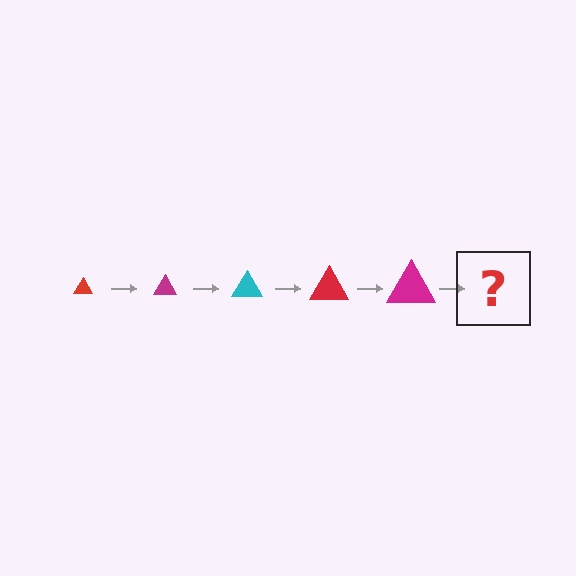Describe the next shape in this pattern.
It should be a cyan triangle, larger than the previous one.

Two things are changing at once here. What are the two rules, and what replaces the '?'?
The two rules are that the triangle grows larger each step and the color cycles through red, magenta, and cyan. The '?' should be a cyan triangle, larger than the previous one.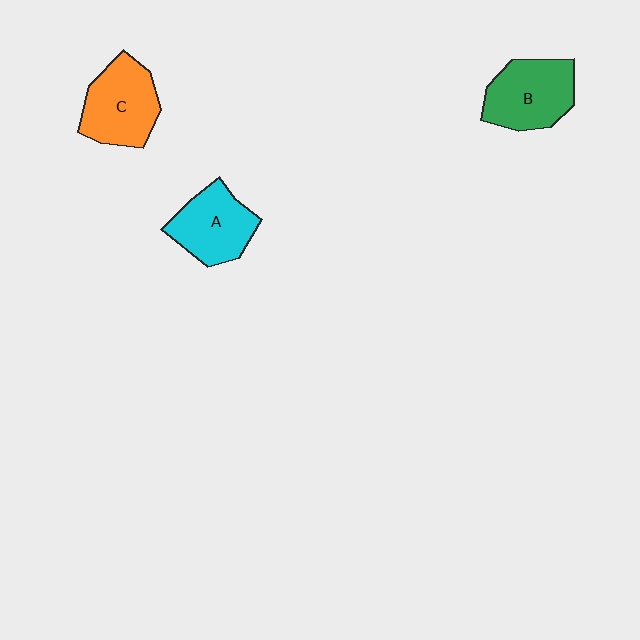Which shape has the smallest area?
Shape A (cyan).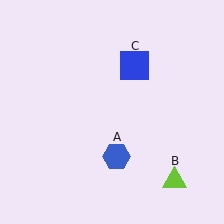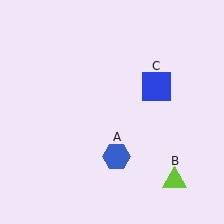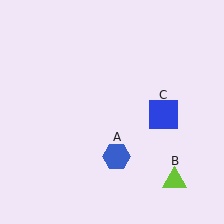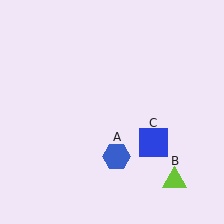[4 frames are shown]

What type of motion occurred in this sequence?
The blue square (object C) rotated clockwise around the center of the scene.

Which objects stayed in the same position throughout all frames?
Blue hexagon (object A) and lime triangle (object B) remained stationary.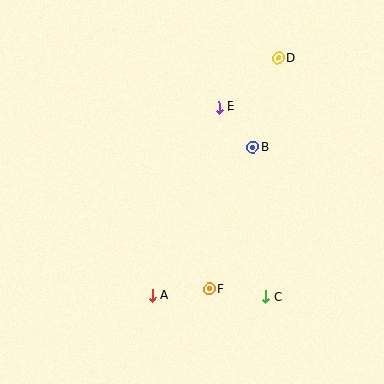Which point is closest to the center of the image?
Point B at (253, 147) is closest to the center.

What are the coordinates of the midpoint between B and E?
The midpoint between B and E is at (236, 127).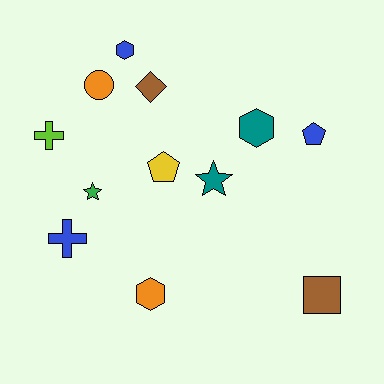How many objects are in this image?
There are 12 objects.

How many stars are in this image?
There are 2 stars.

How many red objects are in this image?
There are no red objects.